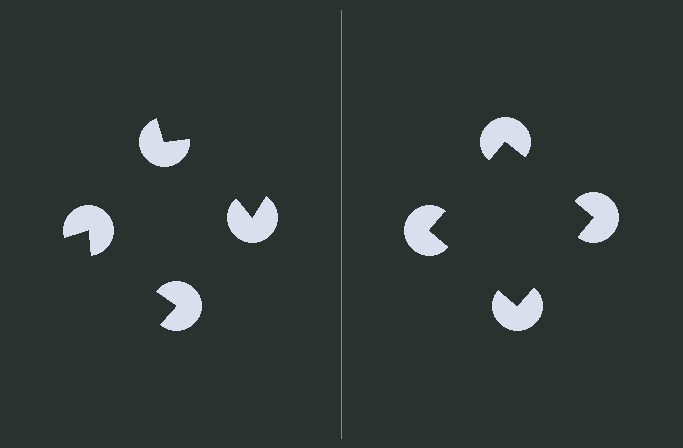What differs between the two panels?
The pac-man discs are positioned identically on both sides; only the wedge orientations differ. On the right they align to a square; on the left they are misaligned.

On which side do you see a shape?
An illusory square appears on the right side. On the left side the wedge cuts are rotated, so no coherent shape forms.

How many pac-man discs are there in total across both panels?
8 — 4 on each side.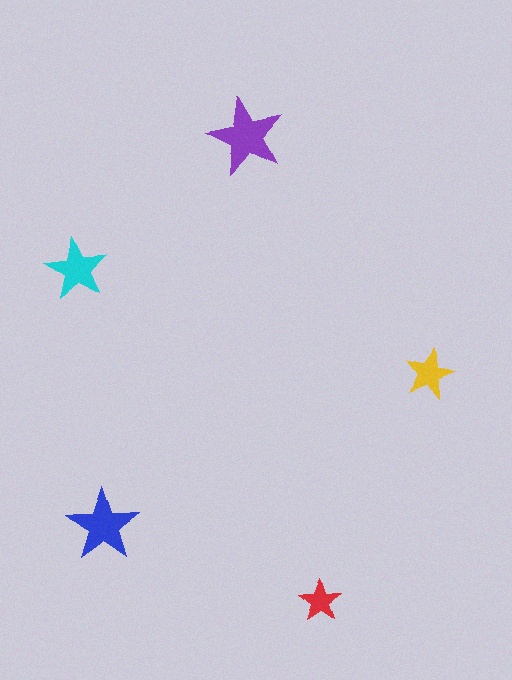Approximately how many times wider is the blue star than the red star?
About 1.5 times wider.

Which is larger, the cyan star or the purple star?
The purple one.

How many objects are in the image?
There are 5 objects in the image.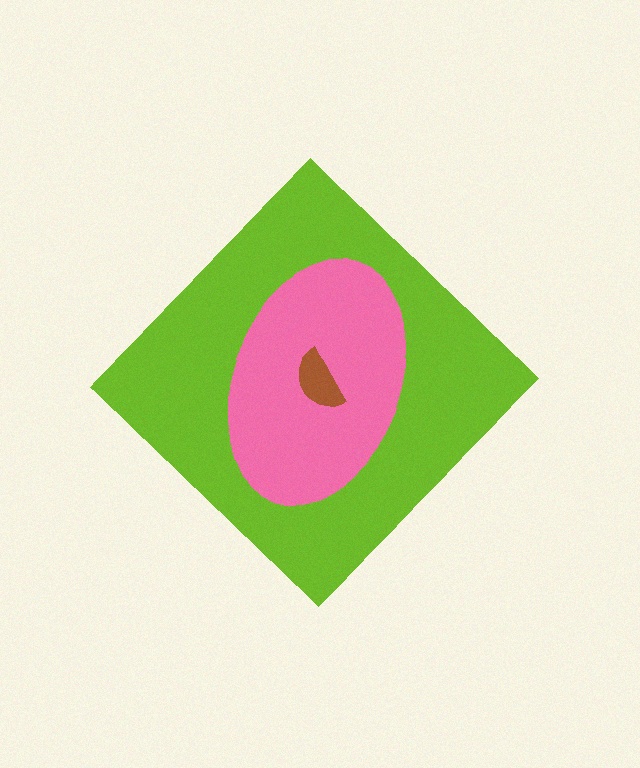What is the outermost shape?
The lime diamond.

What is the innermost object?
The brown semicircle.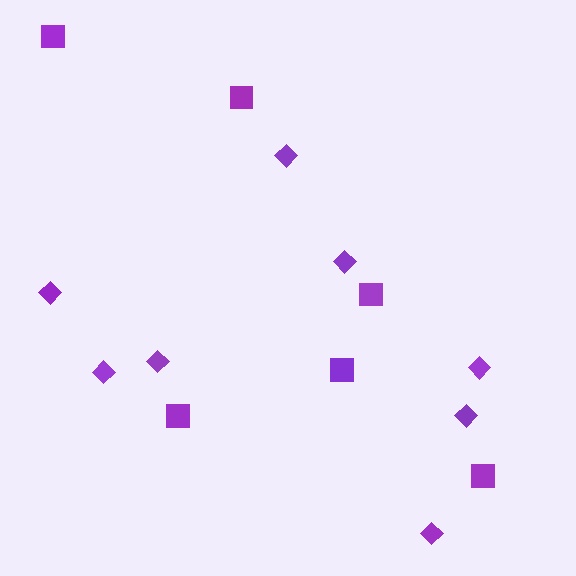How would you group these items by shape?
There are 2 groups: one group of squares (6) and one group of diamonds (8).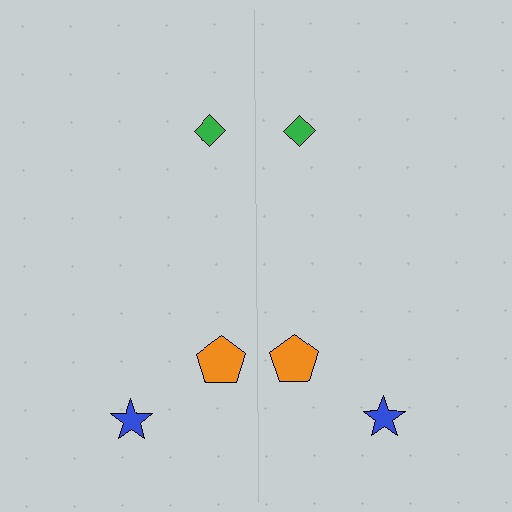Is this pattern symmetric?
Yes, this pattern has bilateral (reflection) symmetry.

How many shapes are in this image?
There are 6 shapes in this image.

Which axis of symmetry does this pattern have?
The pattern has a vertical axis of symmetry running through the center of the image.